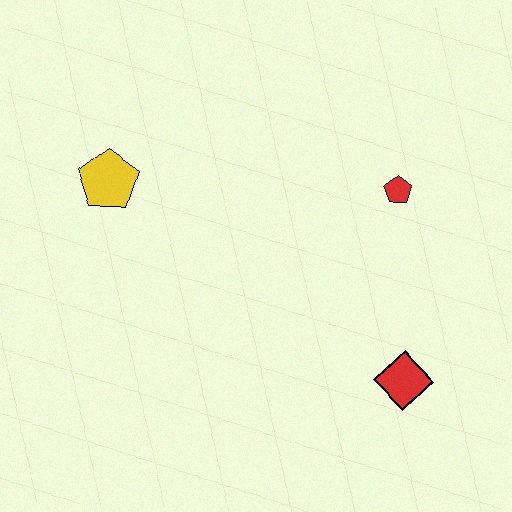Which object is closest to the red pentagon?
The red diamond is closest to the red pentagon.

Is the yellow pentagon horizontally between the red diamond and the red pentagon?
No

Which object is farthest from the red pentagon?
The yellow pentagon is farthest from the red pentagon.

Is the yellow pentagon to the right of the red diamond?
No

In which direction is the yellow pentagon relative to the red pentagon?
The yellow pentagon is to the left of the red pentagon.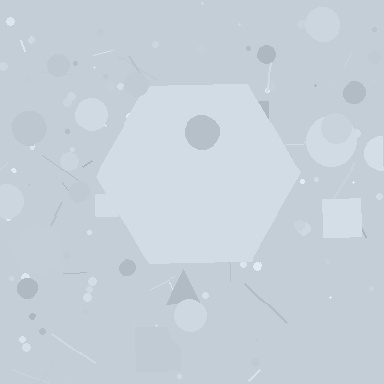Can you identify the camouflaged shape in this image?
The camouflaged shape is a hexagon.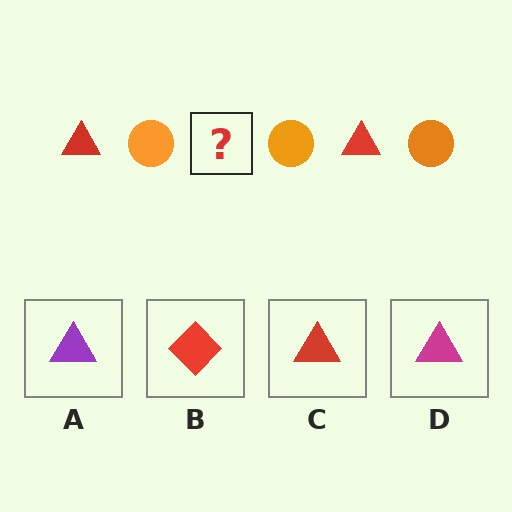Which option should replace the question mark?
Option C.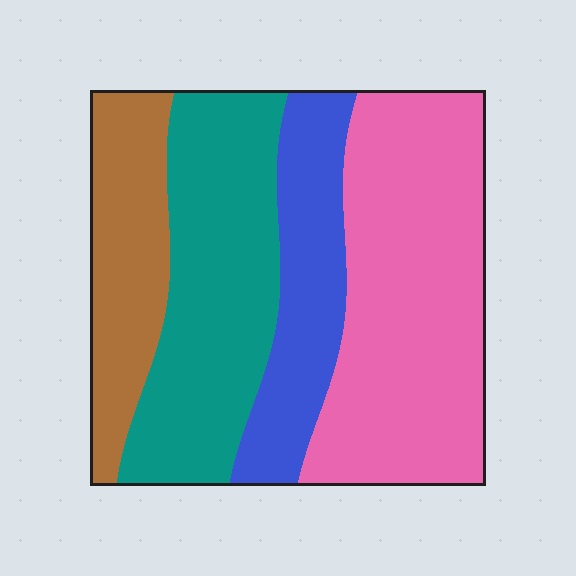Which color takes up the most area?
Pink, at roughly 40%.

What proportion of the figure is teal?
Teal takes up about one quarter (1/4) of the figure.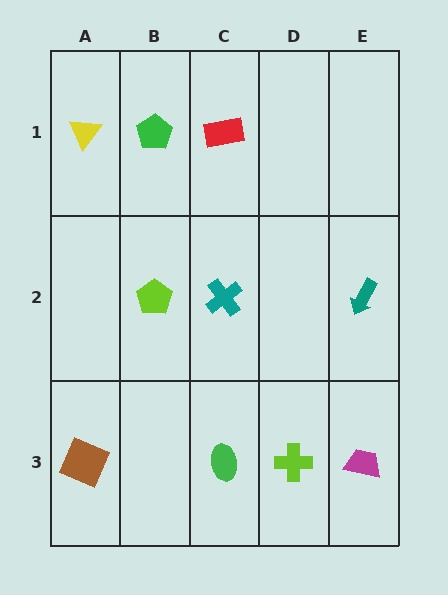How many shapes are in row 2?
3 shapes.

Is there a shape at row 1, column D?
No, that cell is empty.